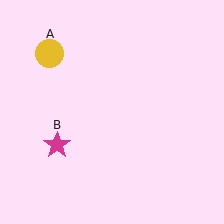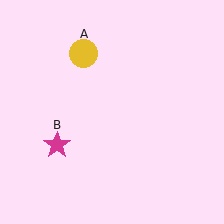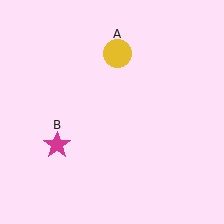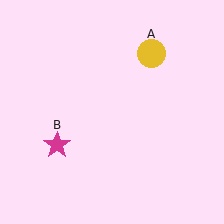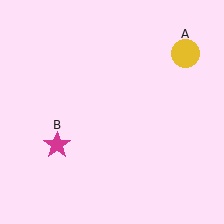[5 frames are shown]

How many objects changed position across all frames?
1 object changed position: yellow circle (object A).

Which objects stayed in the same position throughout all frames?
Magenta star (object B) remained stationary.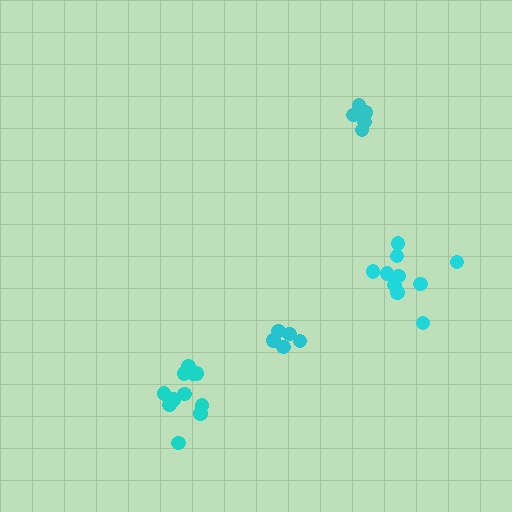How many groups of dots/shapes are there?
There are 4 groups.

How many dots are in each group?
Group 1: 5 dots, Group 2: 11 dots, Group 3: 10 dots, Group 4: 5 dots (31 total).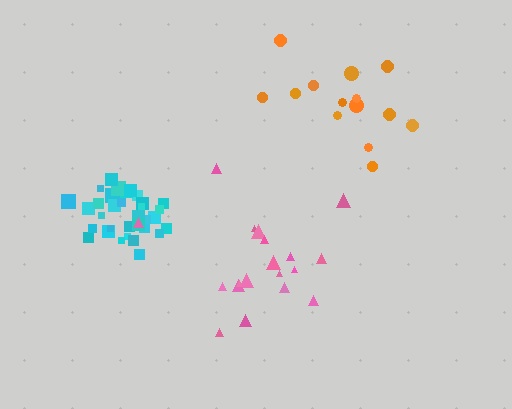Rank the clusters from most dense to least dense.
cyan, pink, orange.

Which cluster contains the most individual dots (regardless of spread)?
Cyan (34).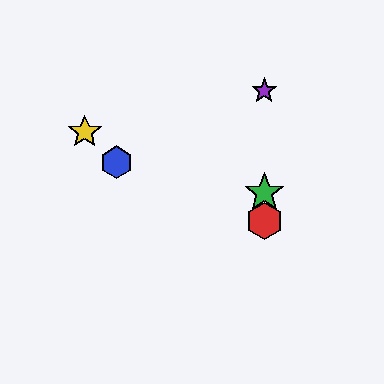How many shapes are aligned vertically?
3 shapes (the red hexagon, the green star, the purple star) are aligned vertically.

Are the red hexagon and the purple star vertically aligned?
Yes, both are at x≈264.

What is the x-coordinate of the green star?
The green star is at x≈264.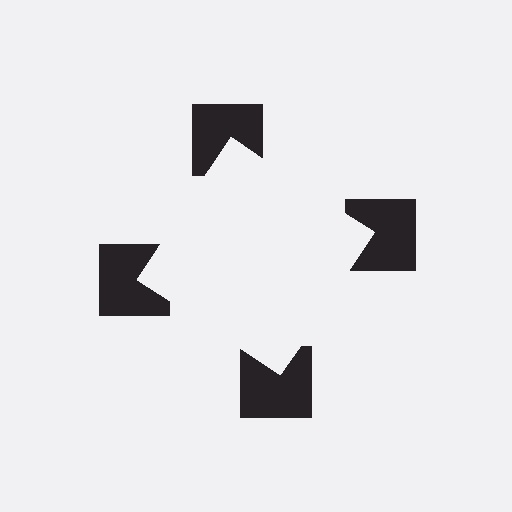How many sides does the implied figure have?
4 sides.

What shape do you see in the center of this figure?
An illusory square — its edges are inferred from the aligned wedge cuts in the notched squares, not physically drawn.